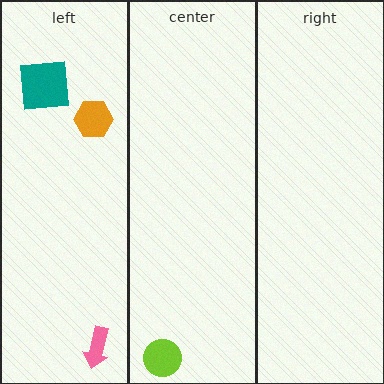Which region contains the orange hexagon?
The left region.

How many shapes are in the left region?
3.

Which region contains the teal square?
The left region.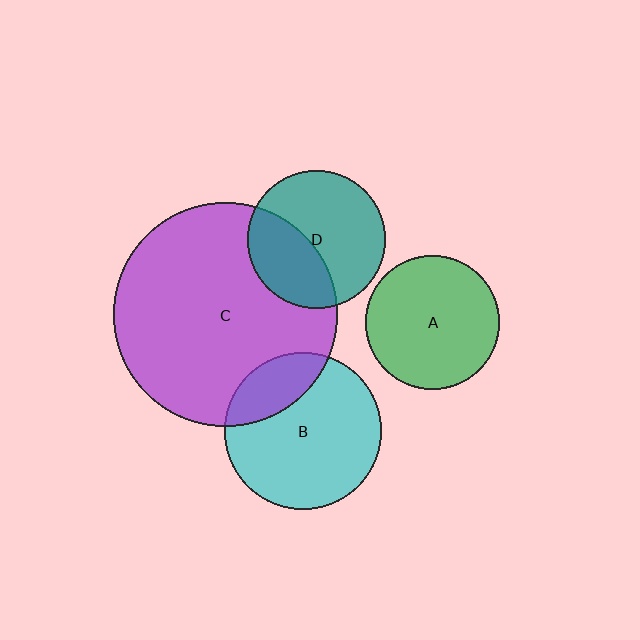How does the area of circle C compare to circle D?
Approximately 2.6 times.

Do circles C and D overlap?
Yes.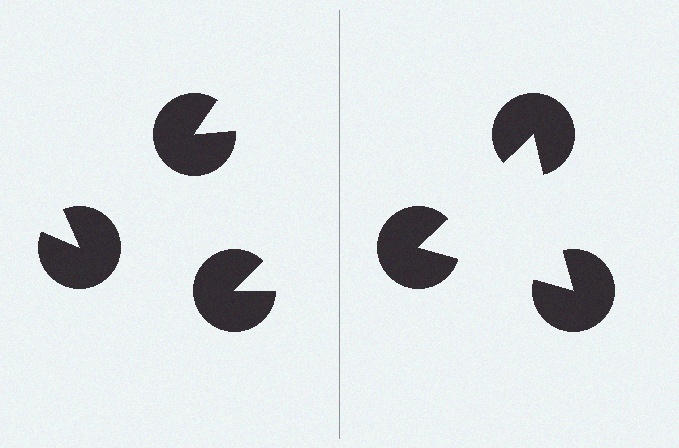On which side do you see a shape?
An illusory triangle appears on the right side. On the left side the wedge cuts are rotated, so no coherent shape forms.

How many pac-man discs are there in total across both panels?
6 — 3 on each side.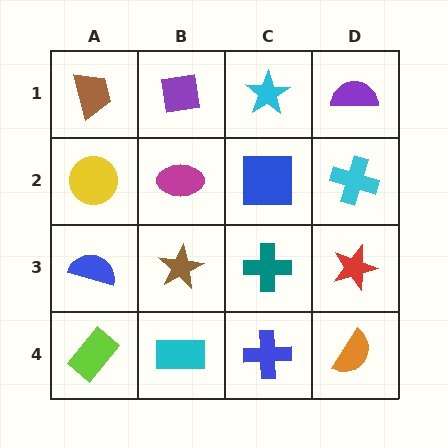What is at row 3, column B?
A brown star.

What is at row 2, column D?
A cyan cross.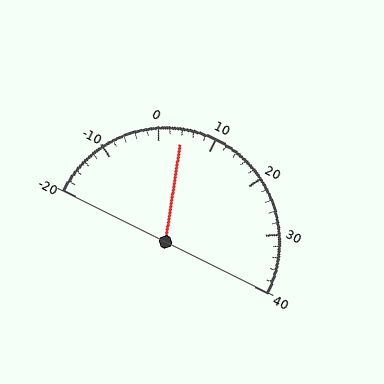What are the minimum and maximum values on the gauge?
The gauge ranges from -20 to 40.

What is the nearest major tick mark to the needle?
The nearest major tick mark is 0.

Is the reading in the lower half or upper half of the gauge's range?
The reading is in the lower half of the range (-20 to 40).